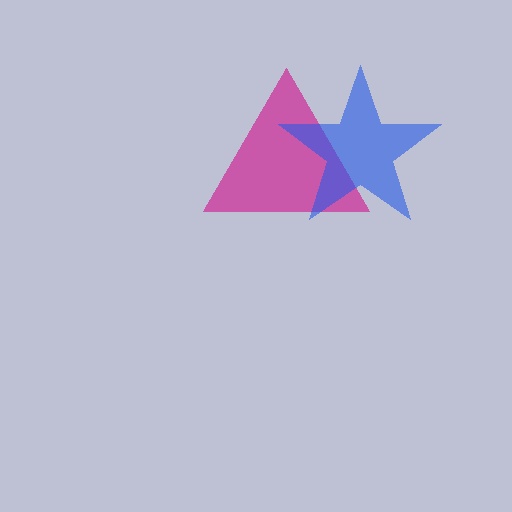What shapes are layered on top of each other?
The layered shapes are: a magenta triangle, a blue star.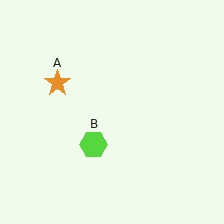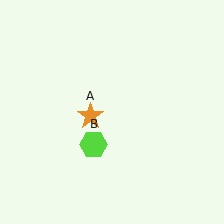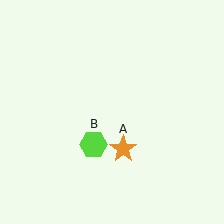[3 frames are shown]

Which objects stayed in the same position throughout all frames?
Lime hexagon (object B) remained stationary.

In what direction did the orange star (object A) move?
The orange star (object A) moved down and to the right.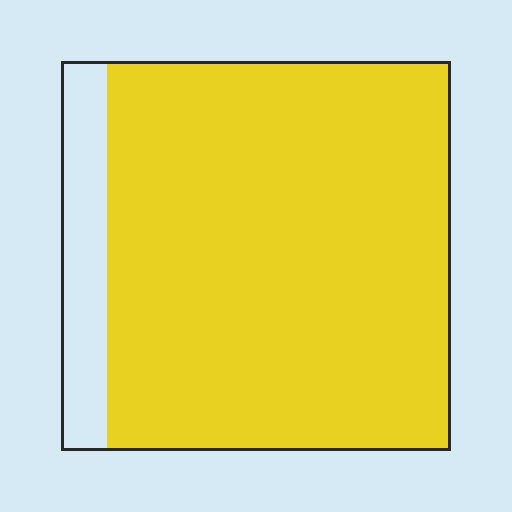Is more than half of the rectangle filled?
Yes.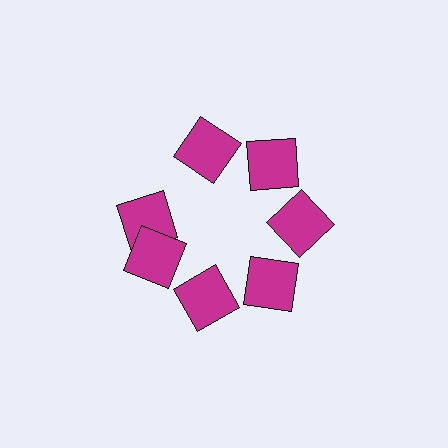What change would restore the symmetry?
The symmetry would be restored by rotating it back into even spacing with its neighbors so that all 7 squares sit at equal angles and equal distance from the center.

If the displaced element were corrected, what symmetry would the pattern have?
It would have 7-fold rotational symmetry — the pattern would map onto itself every 51 degrees.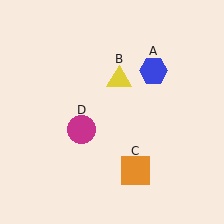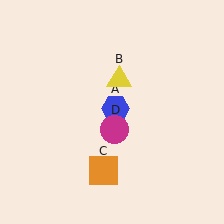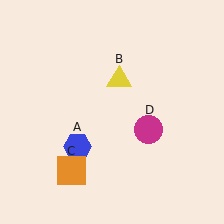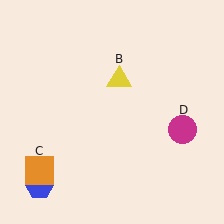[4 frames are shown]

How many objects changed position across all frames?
3 objects changed position: blue hexagon (object A), orange square (object C), magenta circle (object D).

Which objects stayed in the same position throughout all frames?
Yellow triangle (object B) remained stationary.